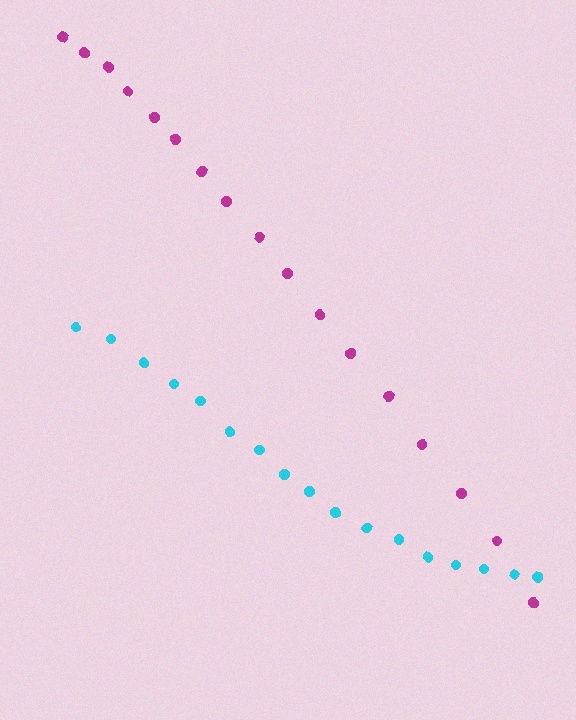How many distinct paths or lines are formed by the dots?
There are 2 distinct paths.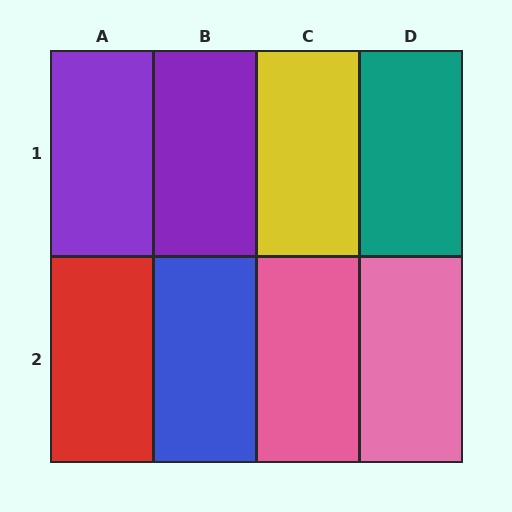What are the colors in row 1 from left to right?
Purple, purple, yellow, teal.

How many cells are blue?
1 cell is blue.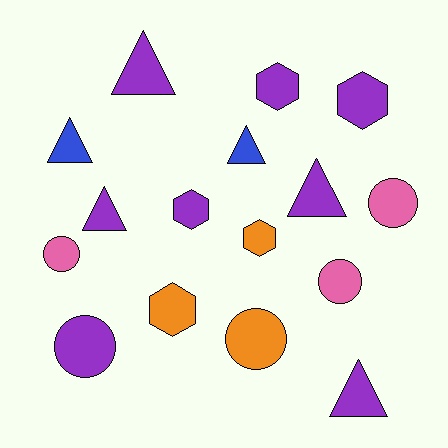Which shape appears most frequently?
Triangle, with 6 objects.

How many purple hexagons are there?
There are 3 purple hexagons.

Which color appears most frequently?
Purple, with 8 objects.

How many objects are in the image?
There are 16 objects.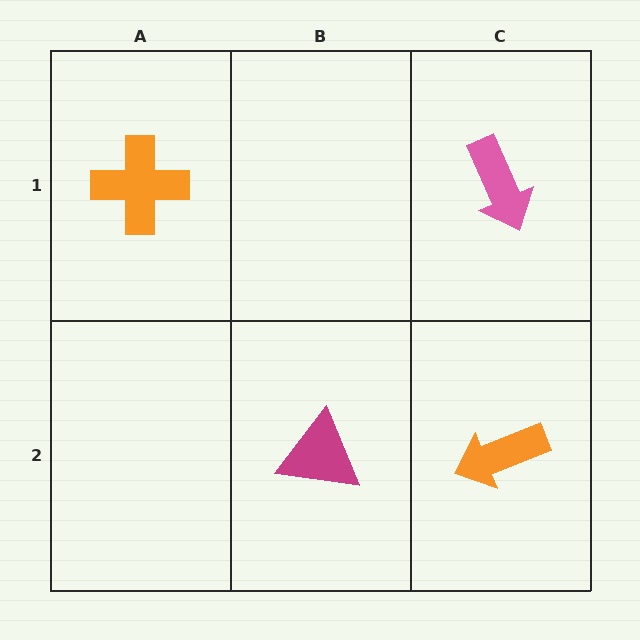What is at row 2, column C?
An orange arrow.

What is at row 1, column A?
An orange cross.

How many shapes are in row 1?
2 shapes.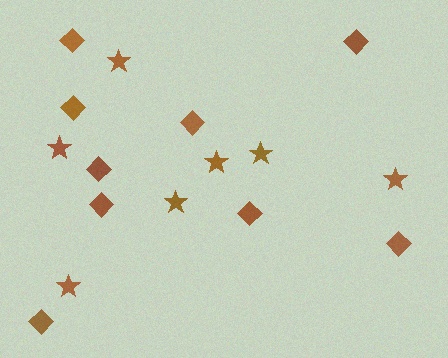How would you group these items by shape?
There are 2 groups: one group of diamonds (9) and one group of stars (7).